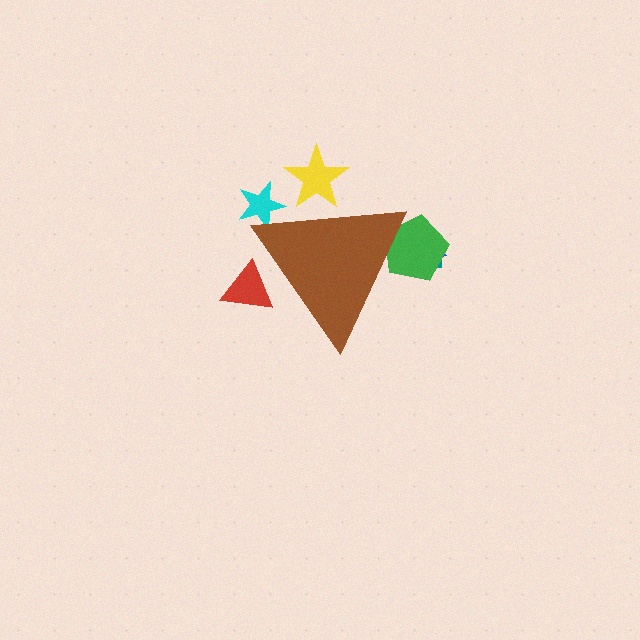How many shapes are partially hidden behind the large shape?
6 shapes are partially hidden.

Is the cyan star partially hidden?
Yes, the cyan star is partially hidden behind the brown triangle.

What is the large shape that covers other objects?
A brown triangle.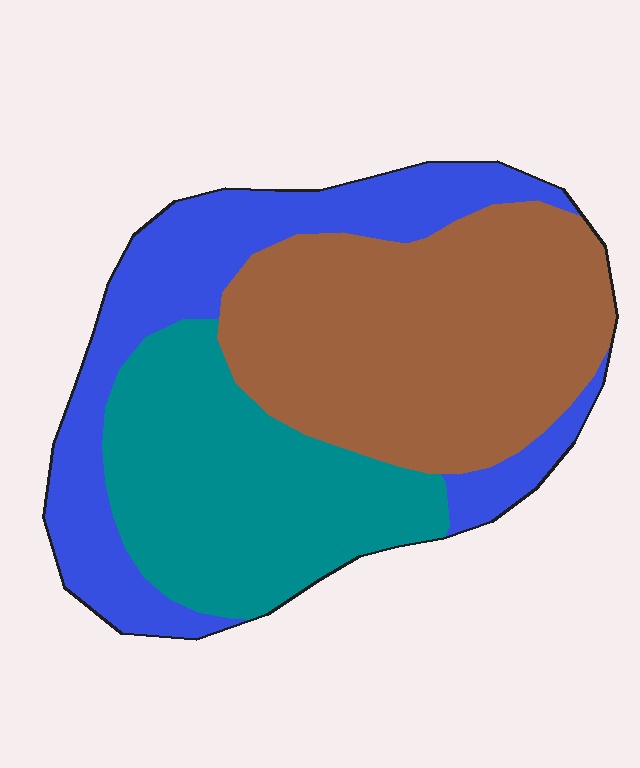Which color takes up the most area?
Brown, at roughly 40%.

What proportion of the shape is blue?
Blue takes up between a sixth and a third of the shape.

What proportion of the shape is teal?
Teal takes up about one third (1/3) of the shape.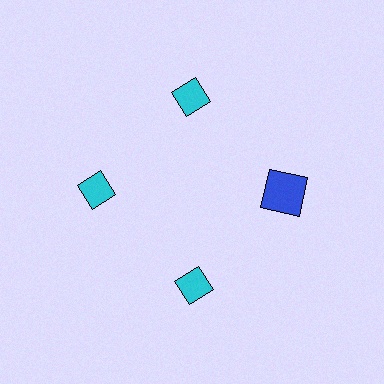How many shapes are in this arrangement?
There are 4 shapes arranged in a ring pattern.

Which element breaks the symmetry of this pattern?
The blue square at roughly the 3 o'clock position breaks the symmetry. All other shapes are cyan diamonds.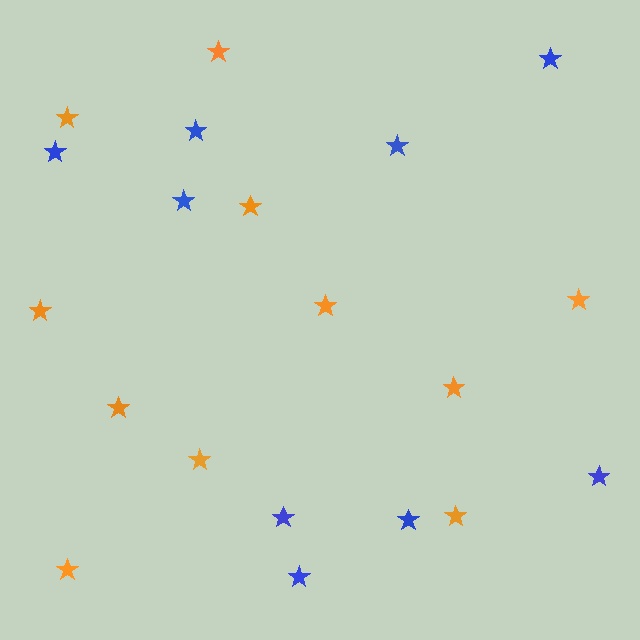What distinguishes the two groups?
There are 2 groups: one group of blue stars (9) and one group of orange stars (11).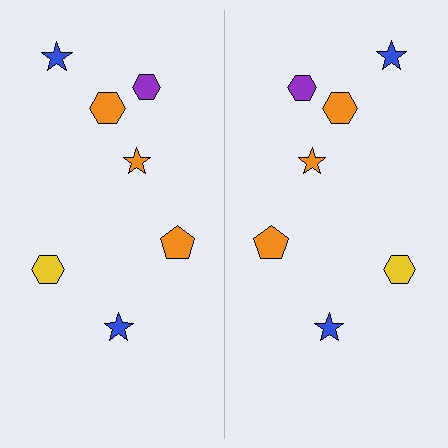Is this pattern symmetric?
Yes, this pattern has bilateral (reflection) symmetry.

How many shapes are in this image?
There are 14 shapes in this image.